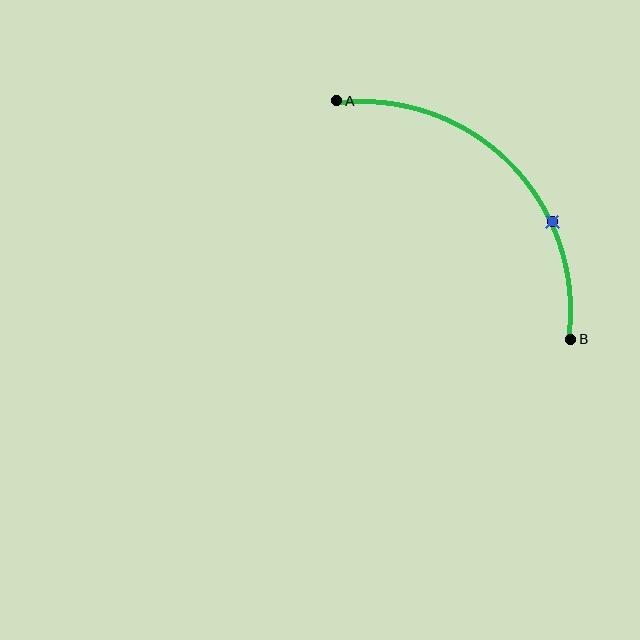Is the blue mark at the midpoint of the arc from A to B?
No. The blue mark lies on the arc but is closer to endpoint B. The arc midpoint would be at the point on the curve equidistant along the arc from both A and B.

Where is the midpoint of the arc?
The arc midpoint is the point on the curve farthest from the straight line joining A and B. It sits above and to the right of that line.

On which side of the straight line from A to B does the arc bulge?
The arc bulges above and to the right of the straight line connecting A and B.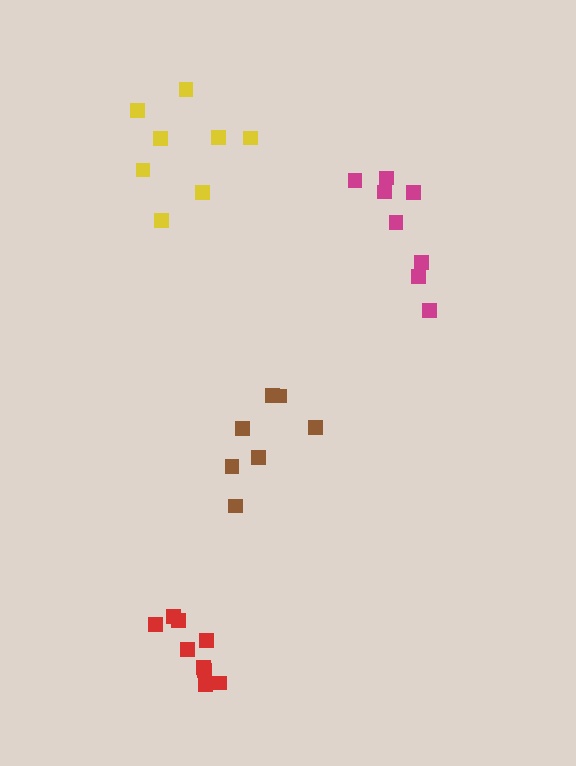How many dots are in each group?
Group 1: 7 dots, Group 2: 8 dots, Group 3: 9 dots, Group 4: 8 dots (32 total).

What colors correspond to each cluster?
The clusters are colored: brown, yellow, red, magenta.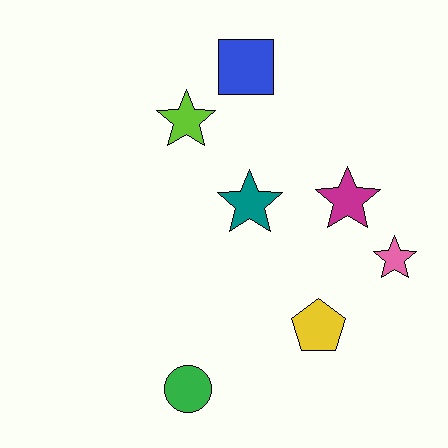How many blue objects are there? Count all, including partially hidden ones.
There is 1 blue object.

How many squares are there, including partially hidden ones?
There is 1 square.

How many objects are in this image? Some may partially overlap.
There are 7 objects.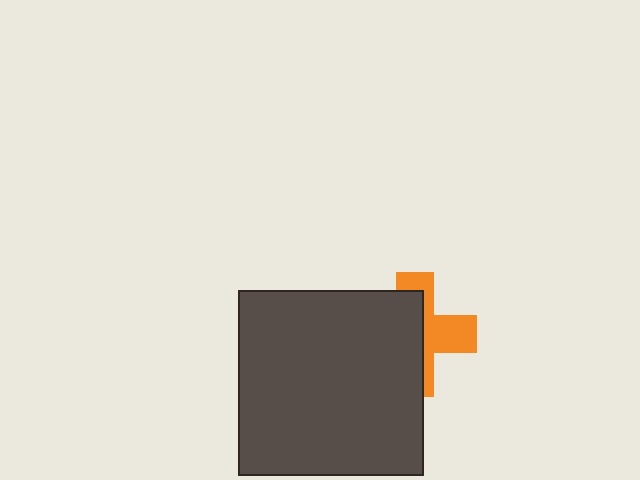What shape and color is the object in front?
The object in front is a dark gray square.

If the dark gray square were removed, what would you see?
You would see the complete orange cross.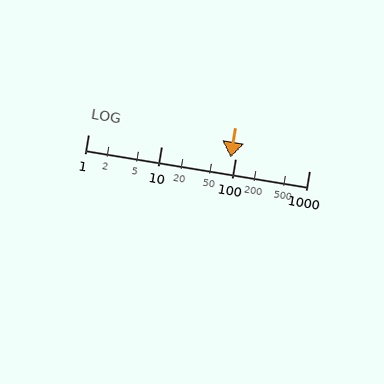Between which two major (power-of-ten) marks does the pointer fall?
The pointer is between 10 and 100.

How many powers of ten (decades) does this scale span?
The scale spans 3 decades, from 1 to 1000.